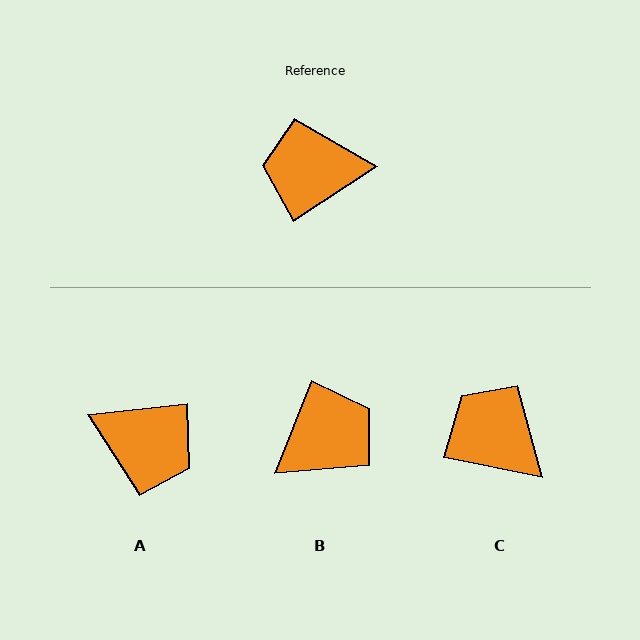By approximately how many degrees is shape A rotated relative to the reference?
Approximately 153 degrees counter-clockwise.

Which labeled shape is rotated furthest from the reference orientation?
A, about 153 degrees away.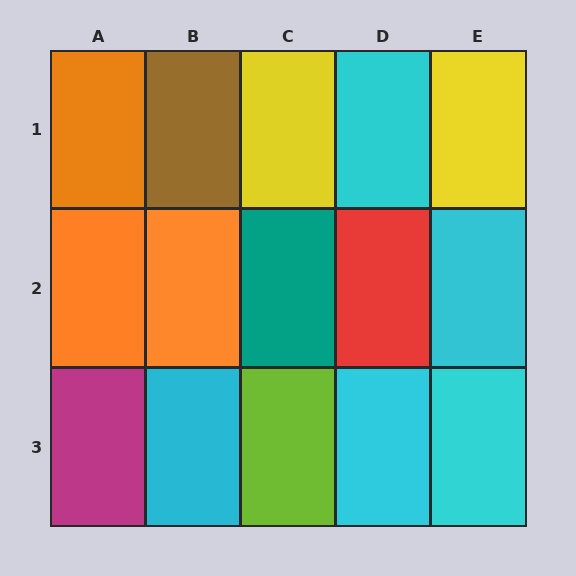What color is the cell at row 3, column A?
Magenta.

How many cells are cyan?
5 cells are cyan.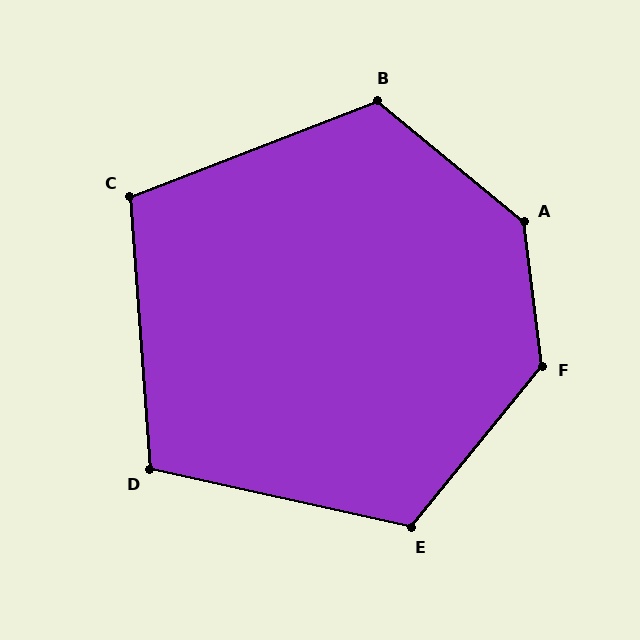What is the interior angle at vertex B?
Approximately 119 degrees (obtuse).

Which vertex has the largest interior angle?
A, at approximately 136 degrees.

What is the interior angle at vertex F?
Approximately 134 degrees (obtuse).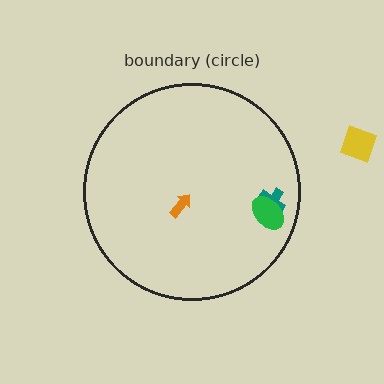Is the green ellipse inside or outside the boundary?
Inside.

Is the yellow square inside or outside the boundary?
Outside.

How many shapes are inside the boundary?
3 inside, 1 outside.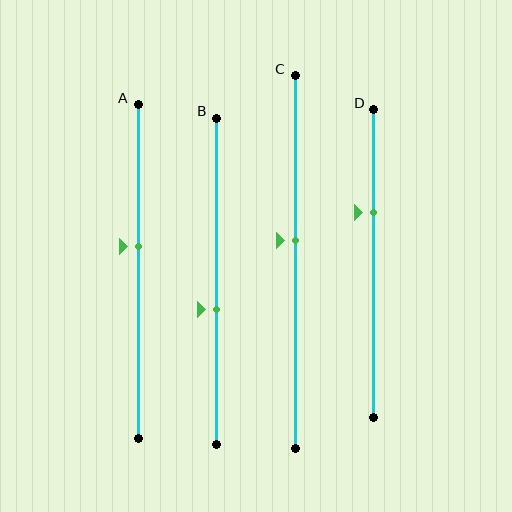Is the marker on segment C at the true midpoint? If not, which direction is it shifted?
No, the marker on segment C is shifted upward by about 6% of the segment length.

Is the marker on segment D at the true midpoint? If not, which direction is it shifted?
No, the marker on segment D is shifted upward by about 17% of the segment length.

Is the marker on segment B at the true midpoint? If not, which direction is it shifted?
No, the marker on segment B is shifted downward by about 8% of the segment length.